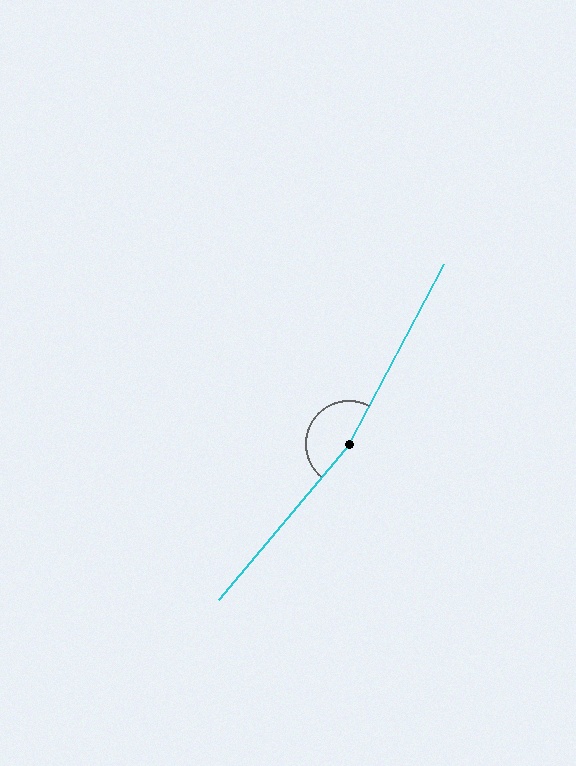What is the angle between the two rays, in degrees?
Approximately 168 degrees.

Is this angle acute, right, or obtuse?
It is obtuse.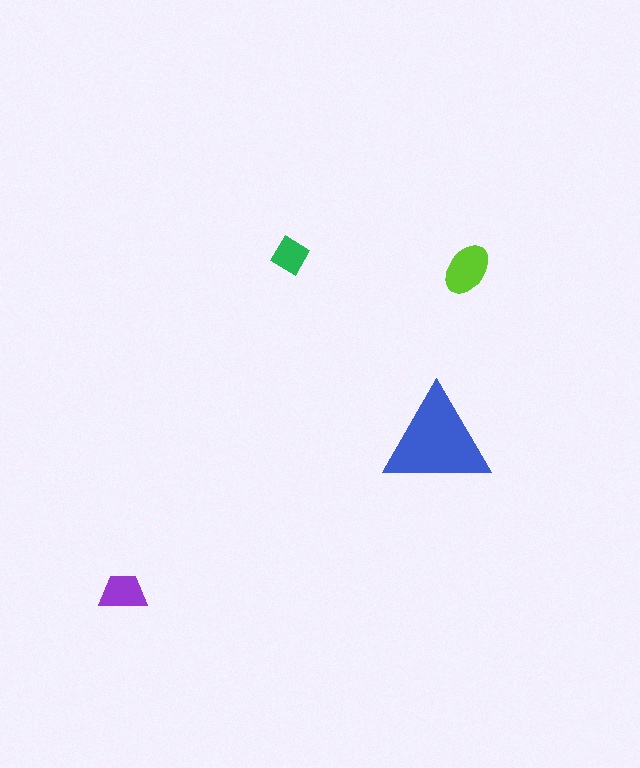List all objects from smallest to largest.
The green diamond, the purple trapezoid, the lime ellipse, the blue triangle.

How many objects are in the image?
There are 4 objects in the image.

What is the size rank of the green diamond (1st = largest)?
4th.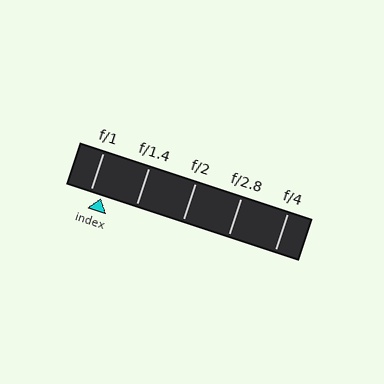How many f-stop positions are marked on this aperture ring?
There are 5 f-stop positions marked.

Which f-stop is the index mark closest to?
The index mark is closest to f/1.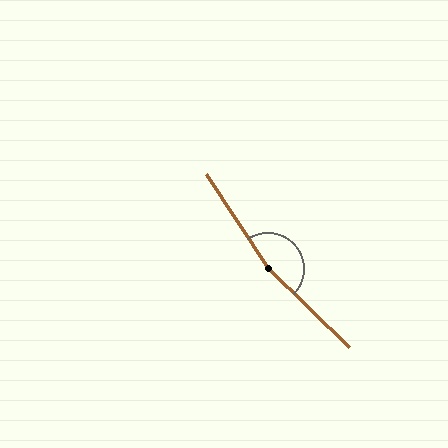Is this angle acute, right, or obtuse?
It is obtuse.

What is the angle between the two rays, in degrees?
Approximately 167 degrees.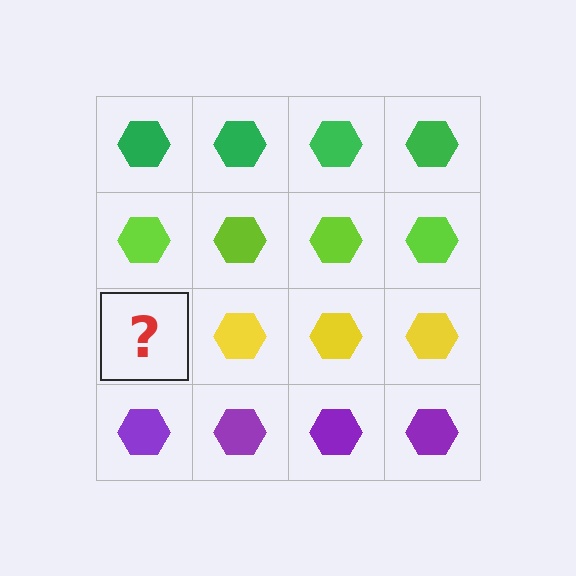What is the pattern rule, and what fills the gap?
The rule is that each row has a consistent color. The gap should be filled with a yellow hexagon.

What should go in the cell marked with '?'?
The missing cell should contain a yellow hexagon.